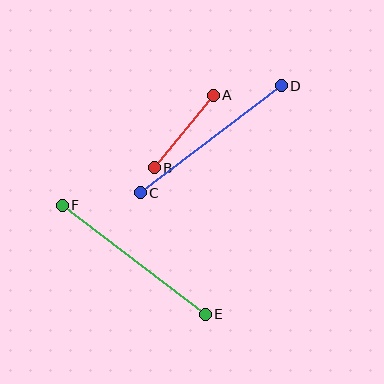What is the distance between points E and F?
The distance is approximately 180 pixels.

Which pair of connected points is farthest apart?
Points E and F are farthest apart.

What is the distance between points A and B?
The distance is approximately 93 pixels.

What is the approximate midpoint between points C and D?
The midpoint is at approximately (211, 139) pixels.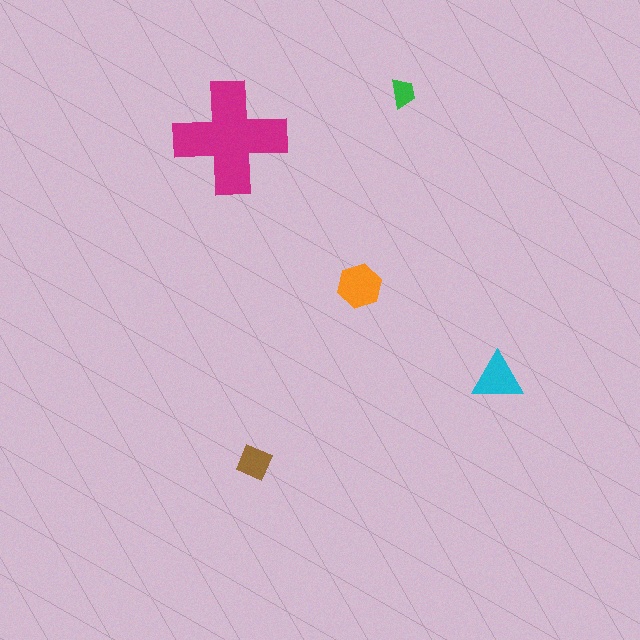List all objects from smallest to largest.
The green trapezoid, the brown diamond, the cyan triangle, the orange hexagon, the magenta cross.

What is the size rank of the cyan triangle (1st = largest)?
3rd.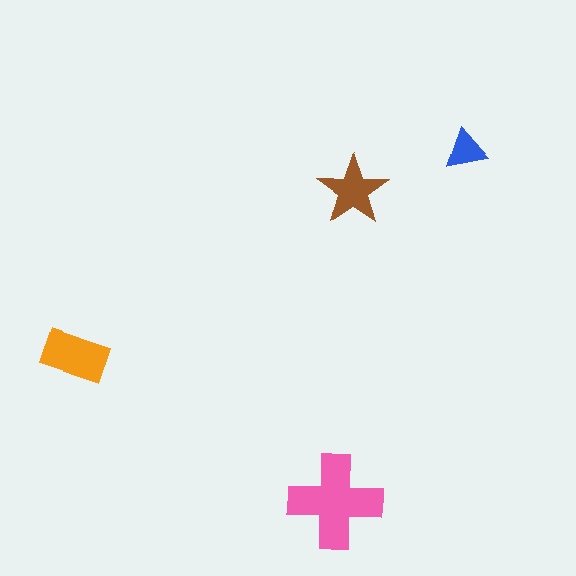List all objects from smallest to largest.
The blue triangle, the brown star, the orange rectangle, the pink cross.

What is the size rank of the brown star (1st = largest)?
3rd.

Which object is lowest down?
The pink cross is bottommost.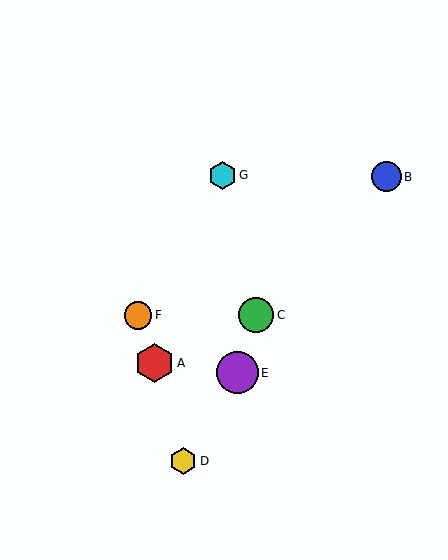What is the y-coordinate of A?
Object A is at y≈363.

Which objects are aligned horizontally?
Objects C, F are aligned horizontally.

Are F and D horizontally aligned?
No, F is at y≈315 and D is at y≈461.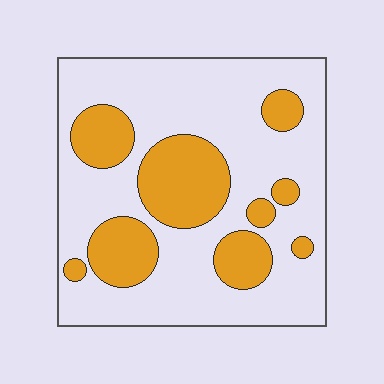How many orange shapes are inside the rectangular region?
9.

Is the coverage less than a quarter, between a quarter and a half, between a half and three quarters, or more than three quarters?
Between a quarter and a half.